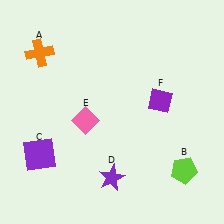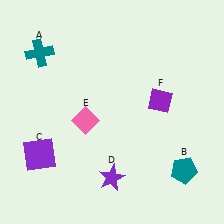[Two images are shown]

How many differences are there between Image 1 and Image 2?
There are 2 differences between the two images.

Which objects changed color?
A changed from orange to teal. B changed from lime to teal.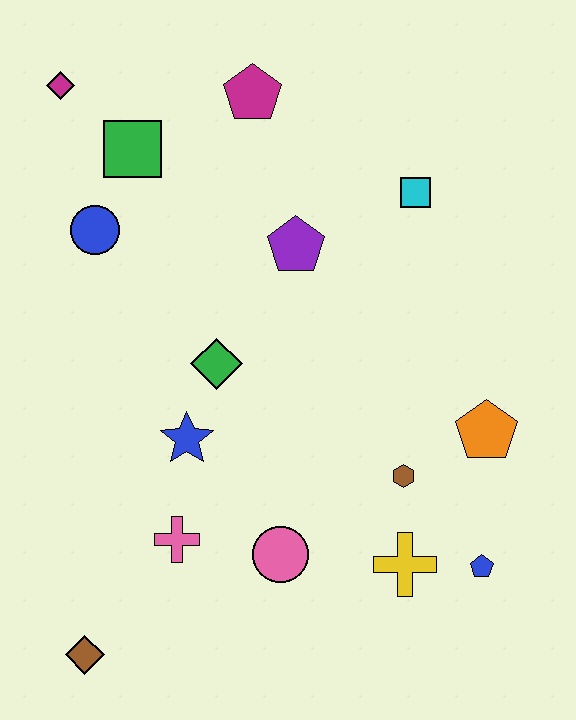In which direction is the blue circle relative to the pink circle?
The blue circle is above the pink circle.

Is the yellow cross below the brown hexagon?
Yes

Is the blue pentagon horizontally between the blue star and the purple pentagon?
No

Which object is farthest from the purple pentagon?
The brown diamond is farthest from the purple pentagon.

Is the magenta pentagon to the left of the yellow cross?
Yes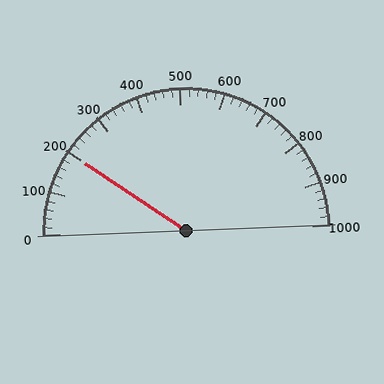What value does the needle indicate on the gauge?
The needle indicates approximately 200.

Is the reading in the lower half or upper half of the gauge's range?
The reading is in the lower half of the range (0 to 1000).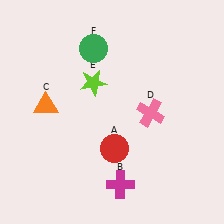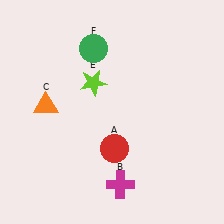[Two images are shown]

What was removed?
The pink cross (D) was removed in Image 2.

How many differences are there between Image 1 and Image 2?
There is 1 difference between the two images.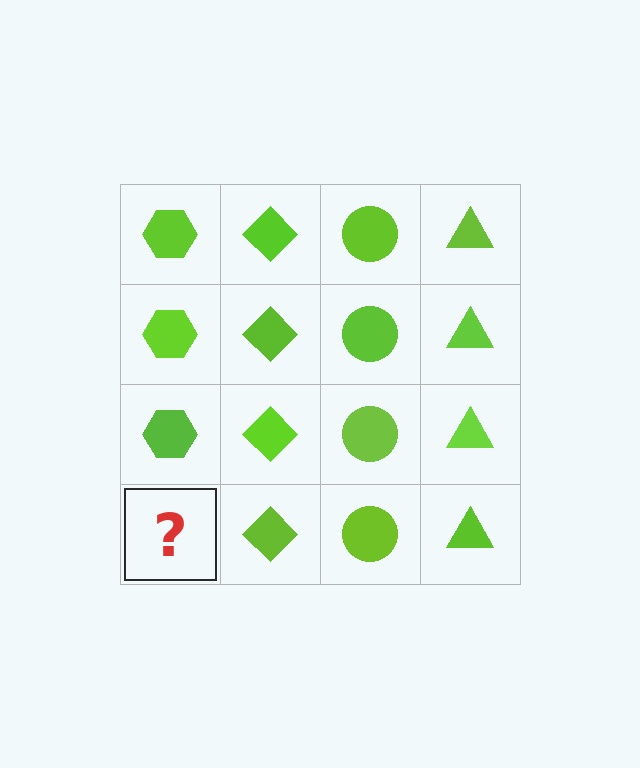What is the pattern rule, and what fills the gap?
The rule is that each column has a consistent shape. The gap should be filled with a lime hexagon.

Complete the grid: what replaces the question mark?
The question mark should be replaced with a lime hexagon.